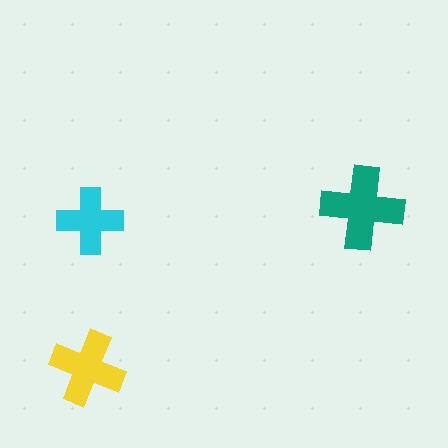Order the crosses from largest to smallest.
the teal one, the yellow one, the cyan one.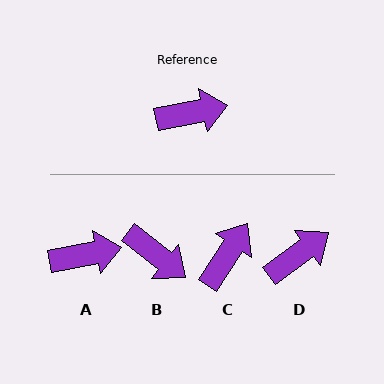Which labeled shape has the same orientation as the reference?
A.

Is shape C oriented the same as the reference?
No, it is off by about 46 degrees.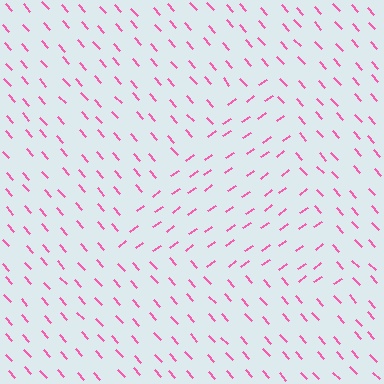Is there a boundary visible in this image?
Yes, there is a texture boundary formed by a change in line orientation.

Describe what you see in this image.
The image is filled with small pink line segments. A triangle region in the image has lines oriented differently from the surrounding lines, creating a visible texture boundary.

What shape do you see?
I see a triangle.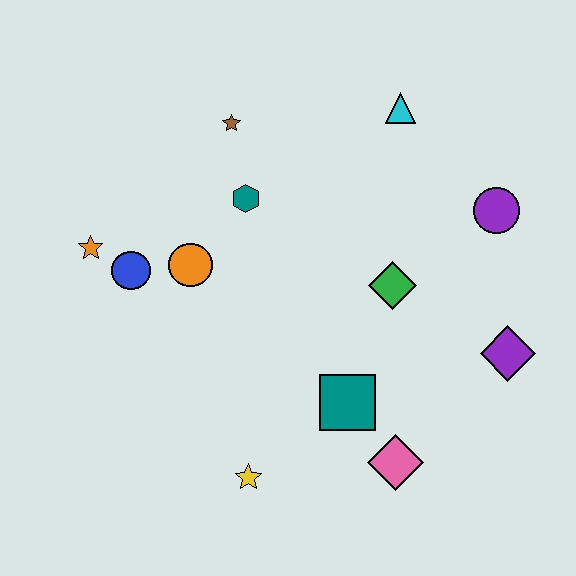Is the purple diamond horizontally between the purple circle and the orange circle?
No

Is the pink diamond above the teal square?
No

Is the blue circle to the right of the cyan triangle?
No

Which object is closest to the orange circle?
The blue circle is closest to the orange circle.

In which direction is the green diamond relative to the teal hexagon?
The green diamond is to the right of the teal hexagon.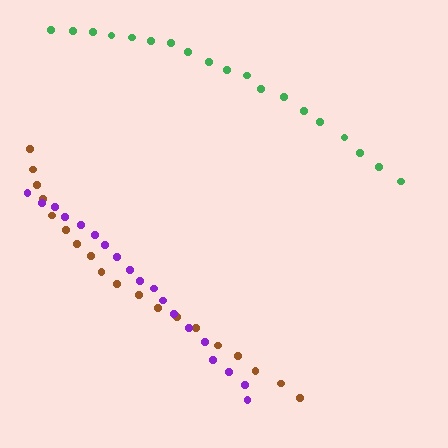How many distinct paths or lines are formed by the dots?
There are 3 distinct paths.